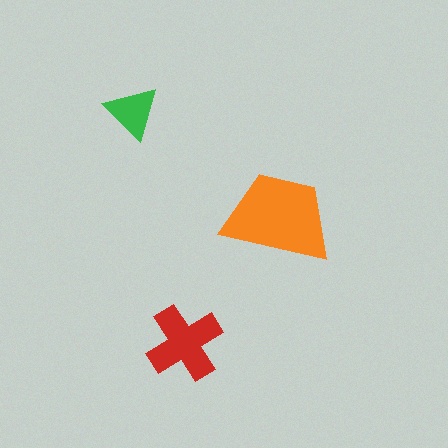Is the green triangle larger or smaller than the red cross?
Smaller.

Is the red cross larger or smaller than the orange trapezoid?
Smaller.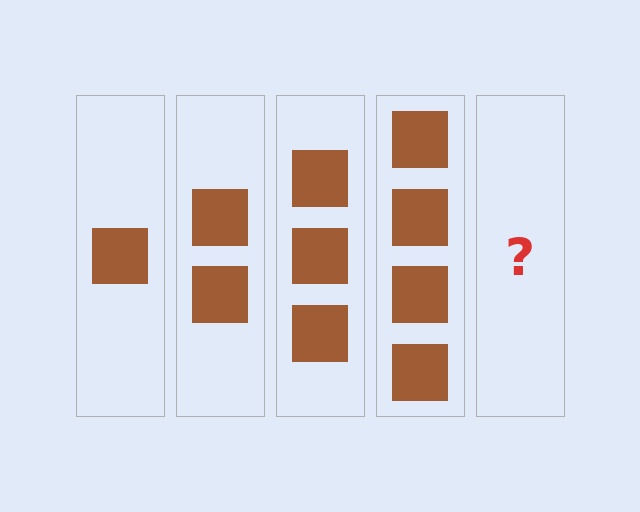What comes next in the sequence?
The next element should be 5 squares.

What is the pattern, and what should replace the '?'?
The pattern is that each step adds one more square. The '?' should be 5 squares.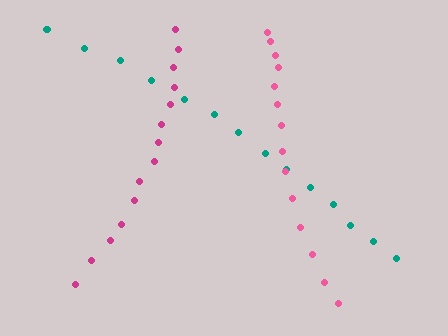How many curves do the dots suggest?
There are 3 distinct paths.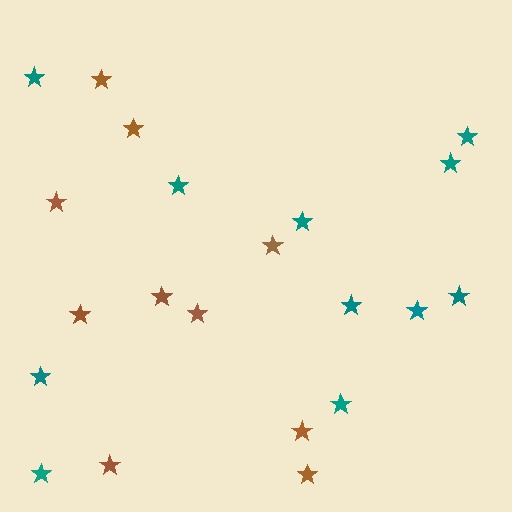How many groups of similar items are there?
There are 2 groups: one group of brown stars (10) and one group of teal stars (11).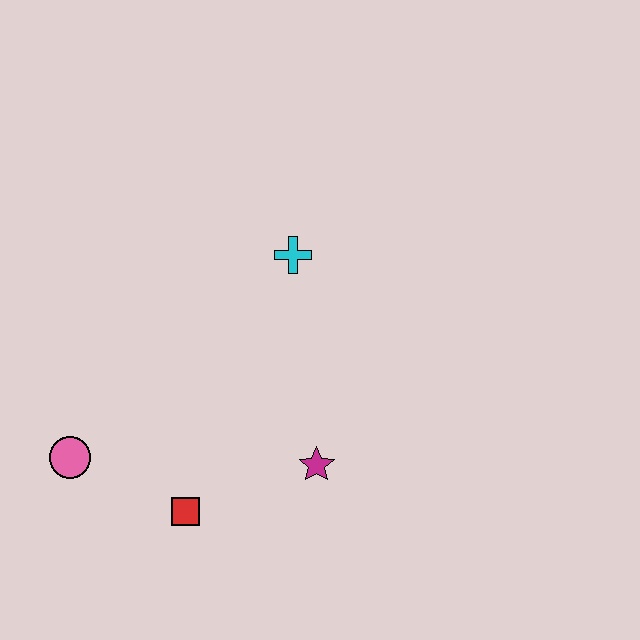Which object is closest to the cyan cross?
The magenta star is closest to the cyan cross.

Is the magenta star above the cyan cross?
No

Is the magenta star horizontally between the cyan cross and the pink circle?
No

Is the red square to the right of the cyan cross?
No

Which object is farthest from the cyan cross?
The pink circle is farthest from the cyan cross.